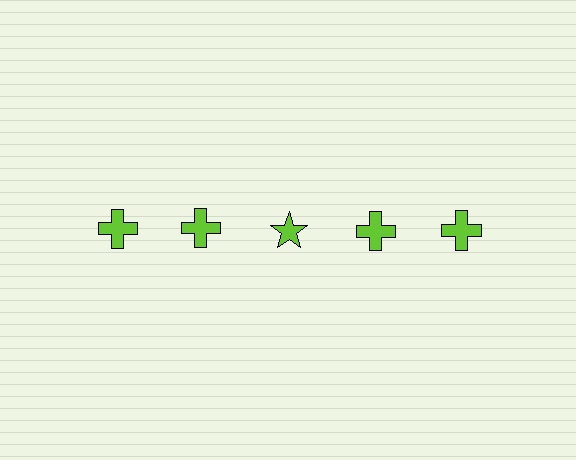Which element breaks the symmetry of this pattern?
The lime star in the top row, center column breaks the symmetry. All other shapes are lime crosses.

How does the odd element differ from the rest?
It has a different shape: star instead of cross.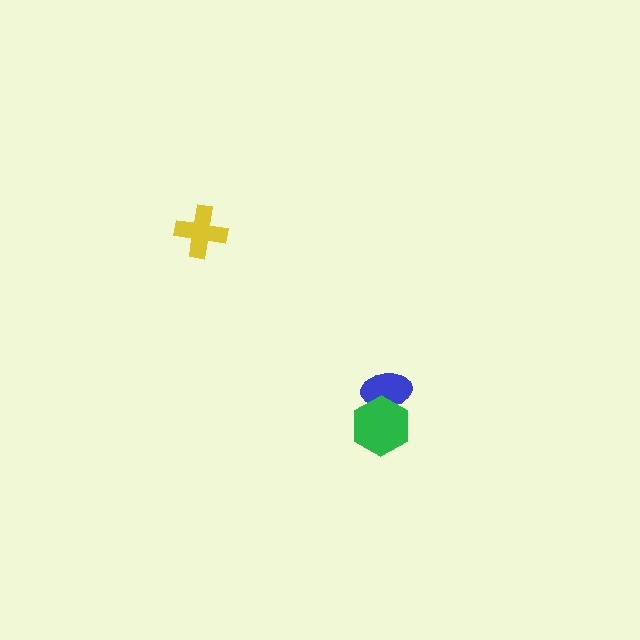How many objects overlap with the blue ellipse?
1 object overlaps with the blue ellipse.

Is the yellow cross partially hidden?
No, no other shape covers it.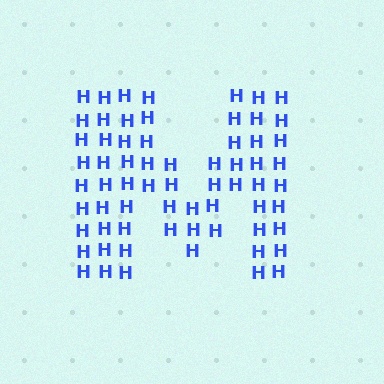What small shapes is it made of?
It is made of small letter H's.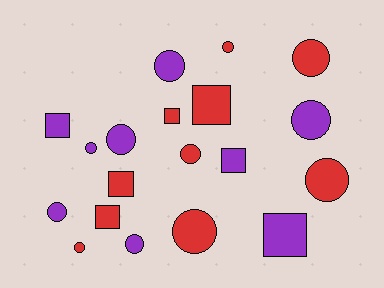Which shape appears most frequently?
Circle, with 12 objects.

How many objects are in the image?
There are 19 objects.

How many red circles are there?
There are 6 red circles.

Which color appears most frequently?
Red, with 10 objects.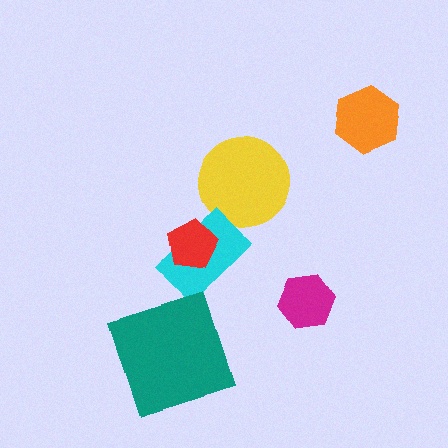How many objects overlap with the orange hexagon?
0 objects overlap with the orange hexagon.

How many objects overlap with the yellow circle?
0 objects overlap with the yellow circle.